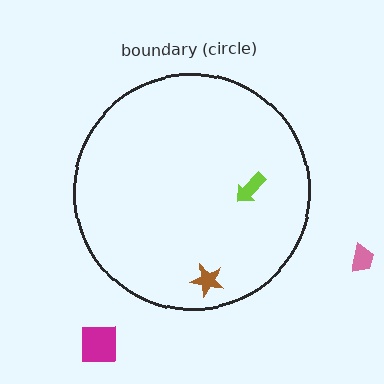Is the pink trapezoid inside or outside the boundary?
Outside.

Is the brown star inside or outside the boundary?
Inside.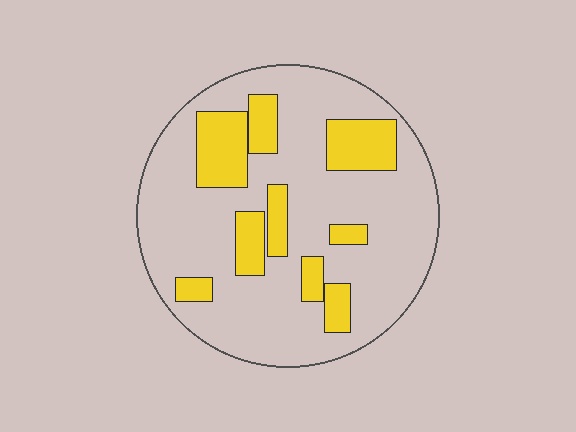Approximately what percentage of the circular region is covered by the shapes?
Approximately 25%.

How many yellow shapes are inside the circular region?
9.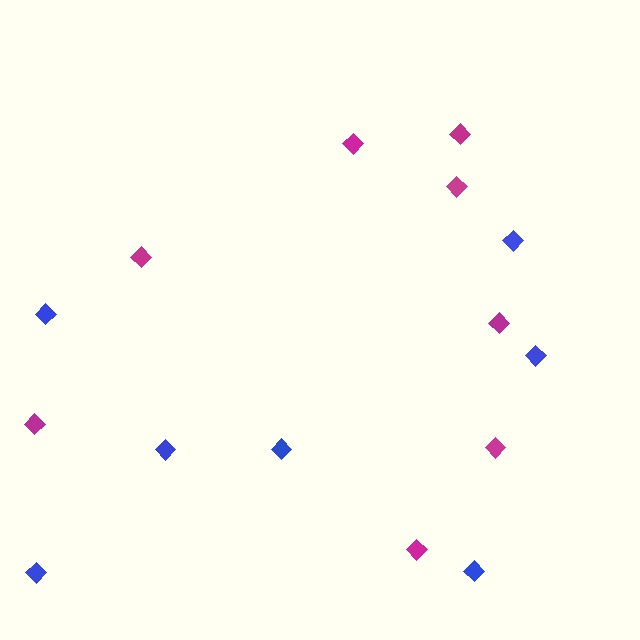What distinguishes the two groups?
There are 2 groups: one group of magenta diamonds (8) and one group of blue diamonds (7).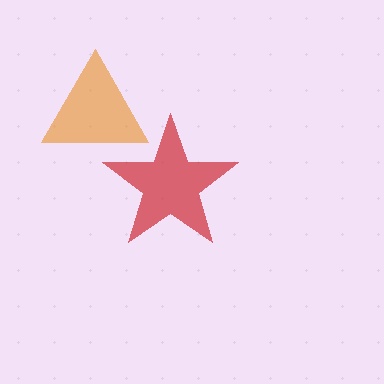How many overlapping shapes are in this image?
There are 2 overlapping shapes in the image.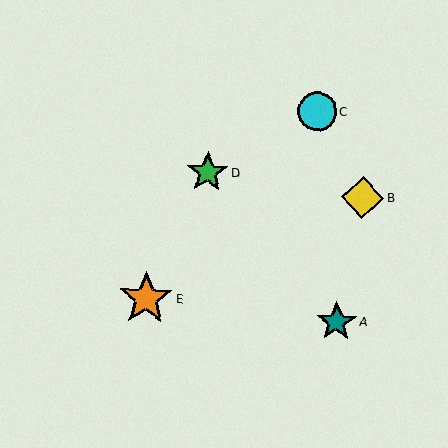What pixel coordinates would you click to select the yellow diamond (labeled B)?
Click at (363, 197) to select the yellow diamond B.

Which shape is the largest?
The orange star (labeled E) is the largest.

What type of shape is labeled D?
Shape D is a green star.